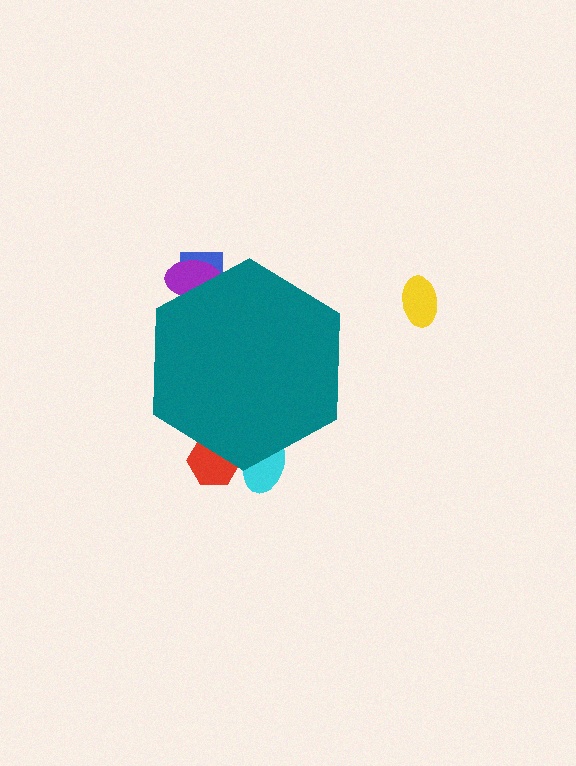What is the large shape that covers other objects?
A teal hexagon.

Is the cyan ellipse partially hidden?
Yes, the cyan ellipse is partially hidden behind the teal hexagon.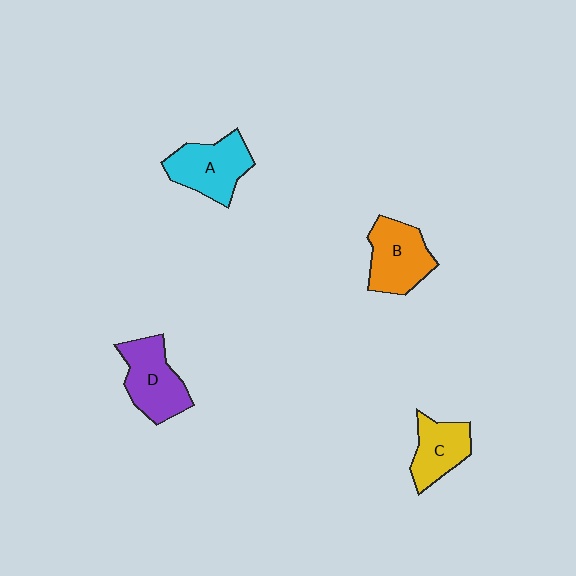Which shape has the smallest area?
Shape C (yellow).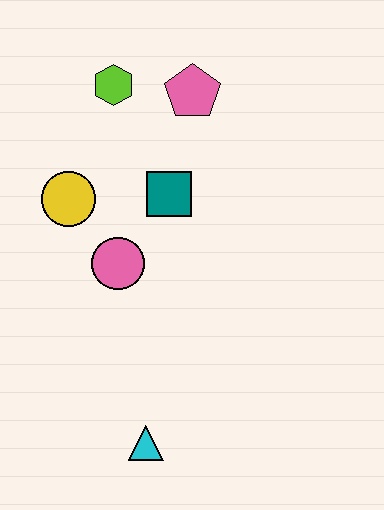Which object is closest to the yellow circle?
The pink circle is closest to the yellow circle.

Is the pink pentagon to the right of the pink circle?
Yes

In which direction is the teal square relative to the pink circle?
The teal square is above the pink circle.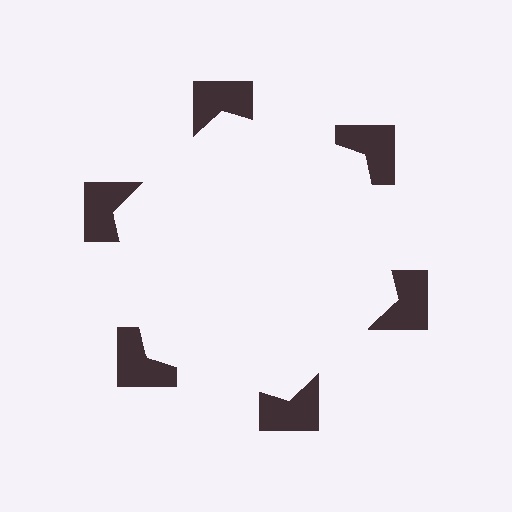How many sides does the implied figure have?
6 sides.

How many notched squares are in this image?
There are 6 — one at each vertex of the illusory hexagon.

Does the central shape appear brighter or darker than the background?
It typically appears slightly brighter than the background, even though no actual brightness change is drawn.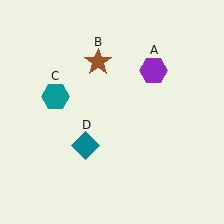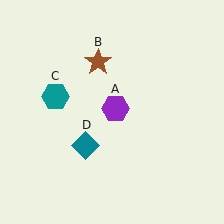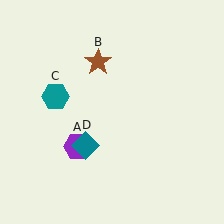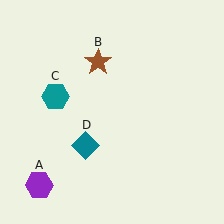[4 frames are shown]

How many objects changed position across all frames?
1 object changed position: purple hexagon (object A).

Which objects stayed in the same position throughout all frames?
Brown star (object B) and teal hexagon (object C) and teal diamond (object D) remained stationary.